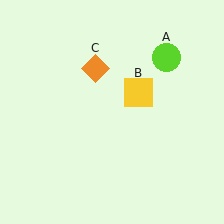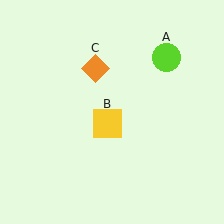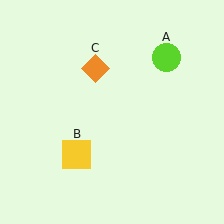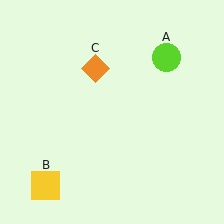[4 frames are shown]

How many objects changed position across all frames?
1 object changed position: yellow square (object B).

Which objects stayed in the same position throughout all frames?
Lime circle (object A) and orange diamond (object C) remained stationary.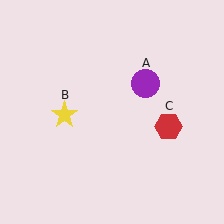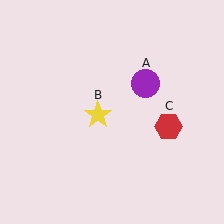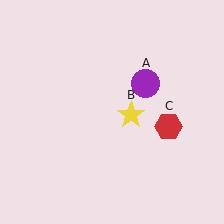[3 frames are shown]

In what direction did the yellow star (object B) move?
The yellow star (object B) moved right.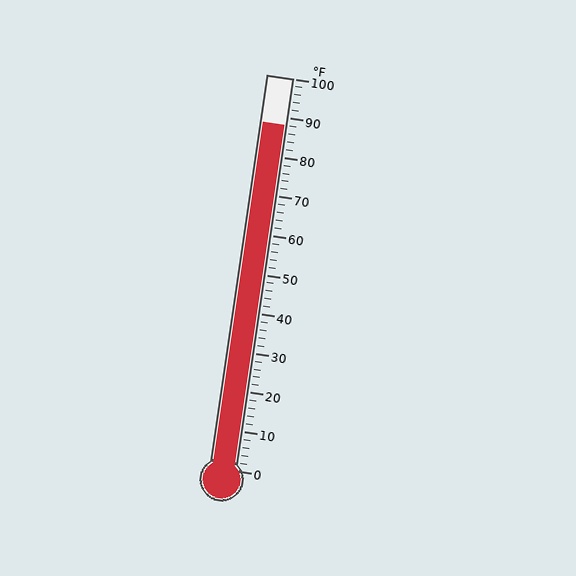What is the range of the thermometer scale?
The thermometer scale ranges from 0°F to 100°F.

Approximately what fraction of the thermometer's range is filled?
The thermometer is filled to approximately 90% of its range.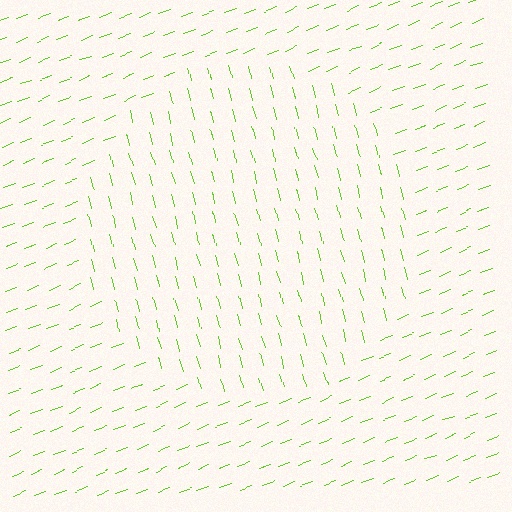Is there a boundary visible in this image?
Yes, there is a texture boundary formed by a change in line orientation.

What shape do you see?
I see a circle.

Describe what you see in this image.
The image is filled with small lime line segments. A circle region in the image has lines oriented differently from the surrounding lines, creating a visible texture boundary.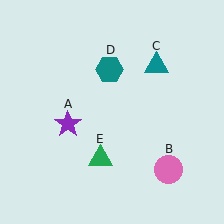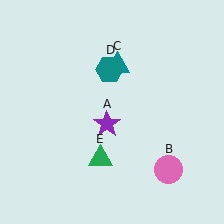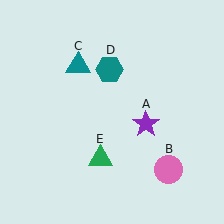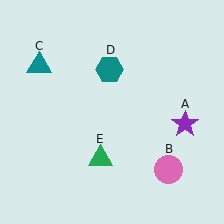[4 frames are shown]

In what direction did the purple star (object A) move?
The purple star (object A) moved right.